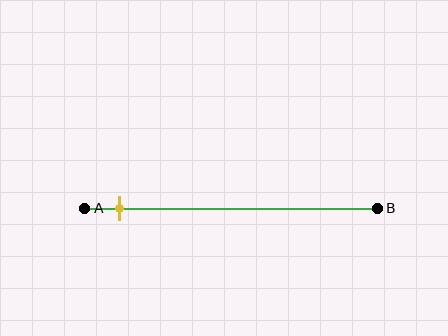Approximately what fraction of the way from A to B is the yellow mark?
The yellow mark is approximately 10% of the way from A to B.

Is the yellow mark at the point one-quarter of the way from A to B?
No, the mark is at about 10% from A, not at the 25% one-quarter point.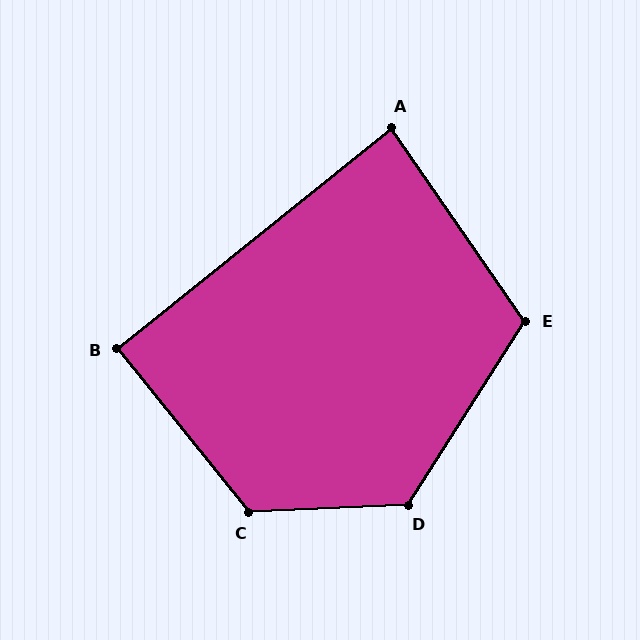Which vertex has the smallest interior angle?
A, at approximately 86 degrees.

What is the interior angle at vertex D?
Approximately 125 degrees (obtuse).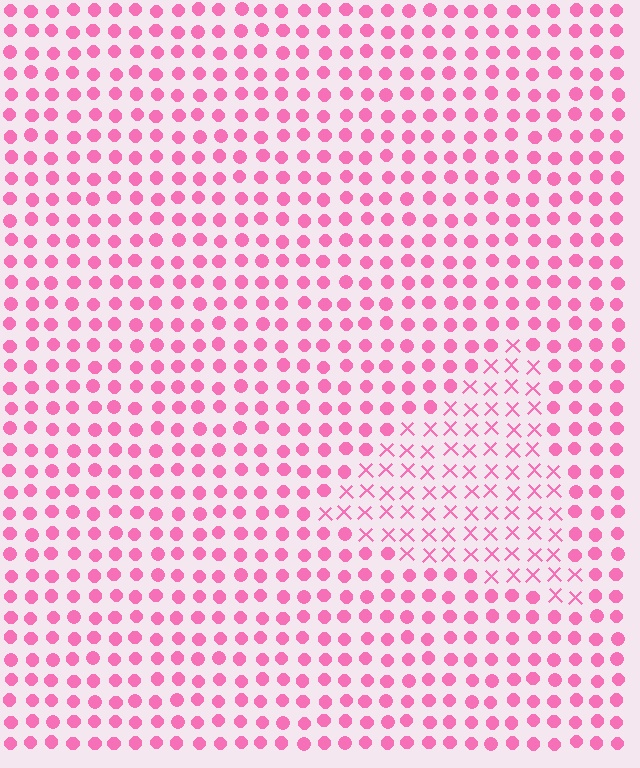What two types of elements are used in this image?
The image uses X marks inside the triangle region and circles outside it.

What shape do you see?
I see a triangle.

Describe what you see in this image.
The image is filled with small pink elements arranged in a uniform grid. A triangle-shaped region contains X marks, while the surrounding area contains circles. The boundary is defined purely by the change in element shape.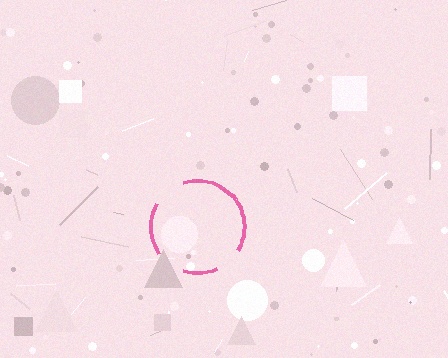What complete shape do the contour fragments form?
The contour fragments form a circle.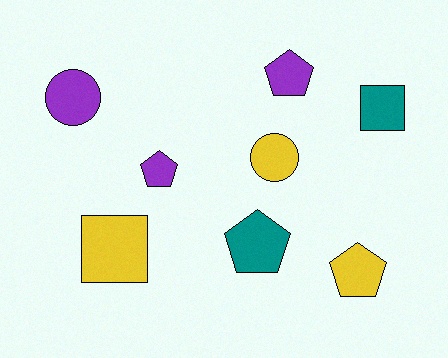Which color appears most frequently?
Yellow, with 3 objects.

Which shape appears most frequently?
Pentagon, with 4 objects.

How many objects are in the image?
There are 8 objects.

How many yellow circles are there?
There is 1 yellow circle.